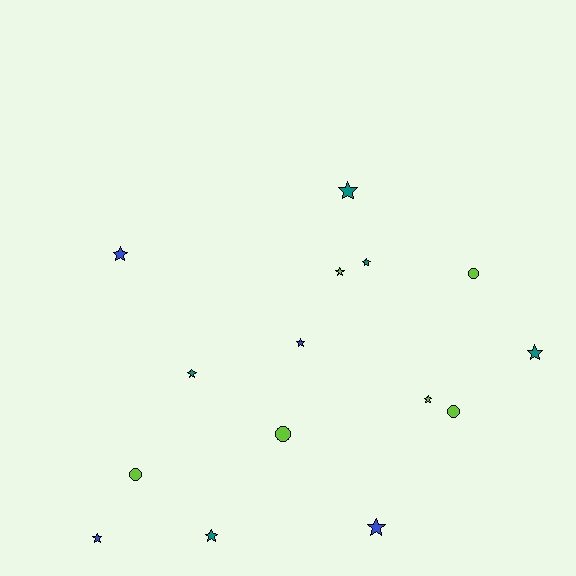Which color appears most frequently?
Lime, with 6 objects.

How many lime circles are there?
There are 4 lime circles.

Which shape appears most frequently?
Star, with 11 objects.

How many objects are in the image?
There are 15 objects.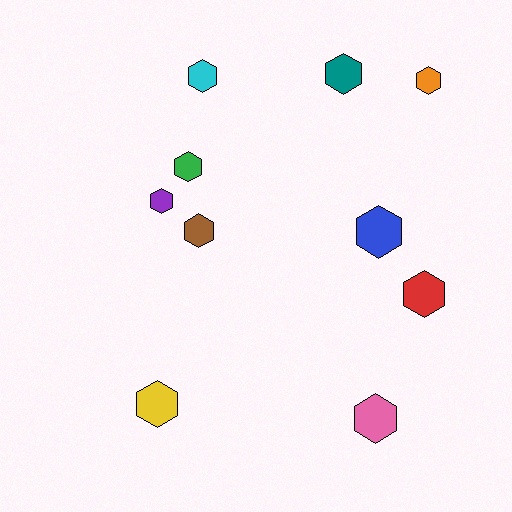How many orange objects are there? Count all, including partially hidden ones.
There is 1 orange object.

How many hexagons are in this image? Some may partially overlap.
There are 10 hexagons.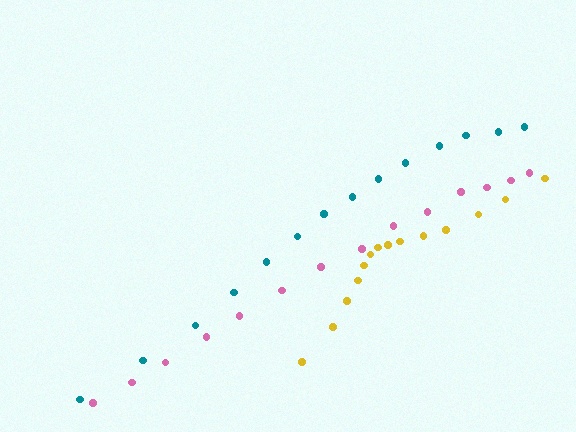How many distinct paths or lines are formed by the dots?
There are 3 distinct paths.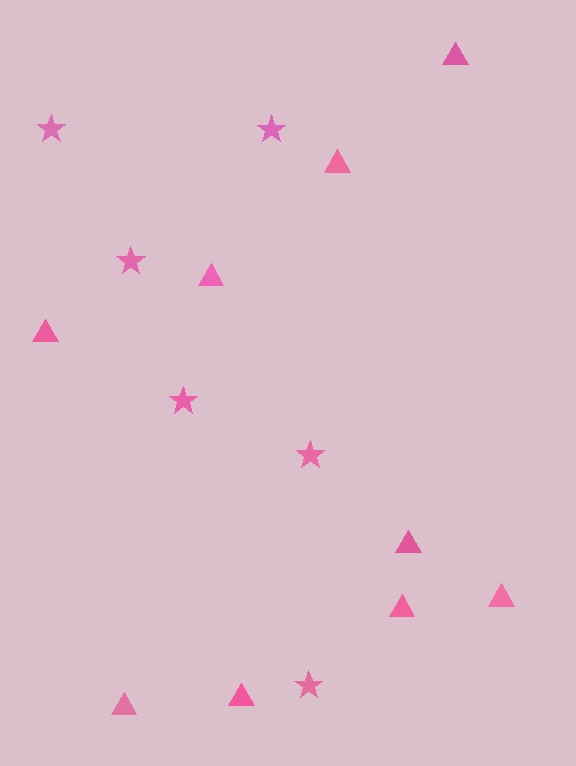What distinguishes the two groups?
There are 2 groups: one group of stars (6) and one group of triangles (9).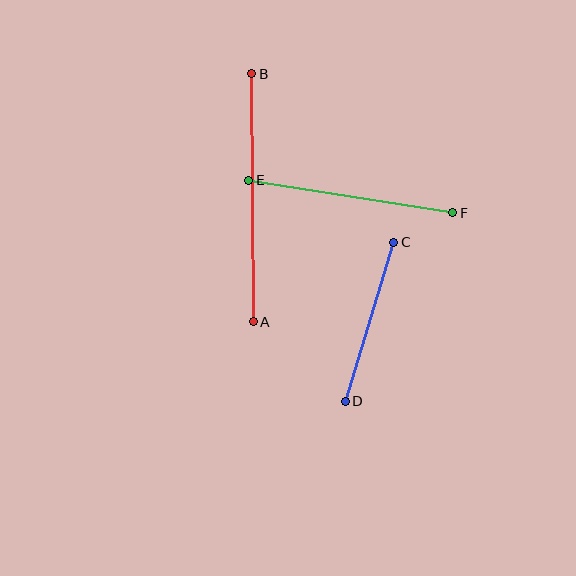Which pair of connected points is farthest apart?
Points A and B are farthest apart.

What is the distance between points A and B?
The distance is approximately 248 pixels.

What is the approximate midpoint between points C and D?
The midpoint is at approximately (369, 322) pixels.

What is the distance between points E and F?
The distance is approximately 207 pixels.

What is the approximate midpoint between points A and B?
The midpoint is at approximately (252, 198) pixels.